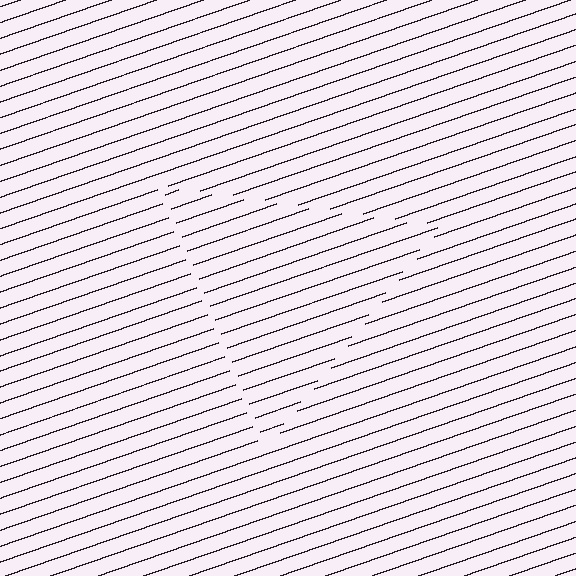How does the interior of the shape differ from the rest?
The interior of the shape contains the same grating, shifted by half a period — the contour is defined by the phase discontinuity where line-ends from the inner and outer gratings abut.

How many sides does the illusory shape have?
3 sides — the line-ends trace a triangle.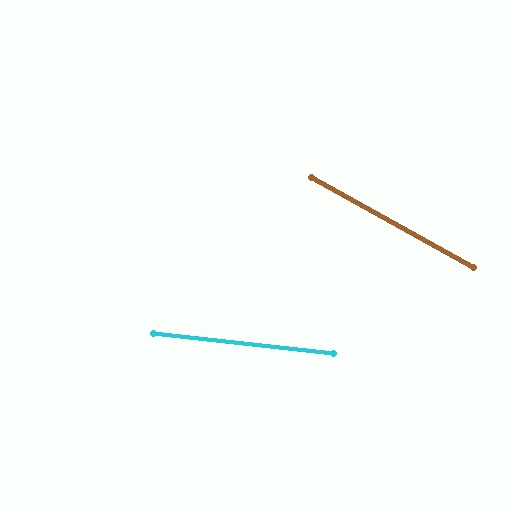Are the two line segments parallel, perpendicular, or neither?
Neither parallel nor perpendicular — they differ by about 22°.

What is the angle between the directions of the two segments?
Approximately 22 degrees.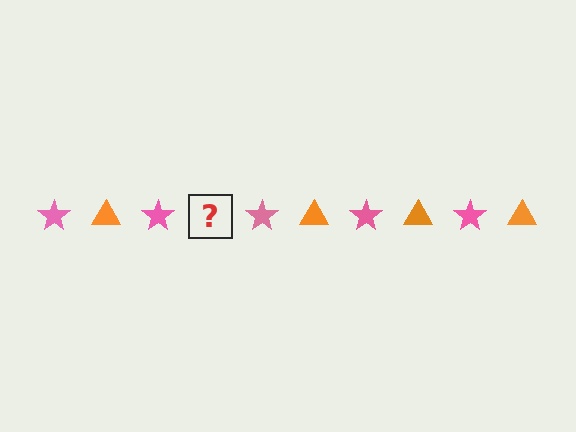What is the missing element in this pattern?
The missing element is an orange triangle.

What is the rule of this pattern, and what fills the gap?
The rule is that the pattern alternates between pink star and orange triangle. The gap should be filled with an orange triangle.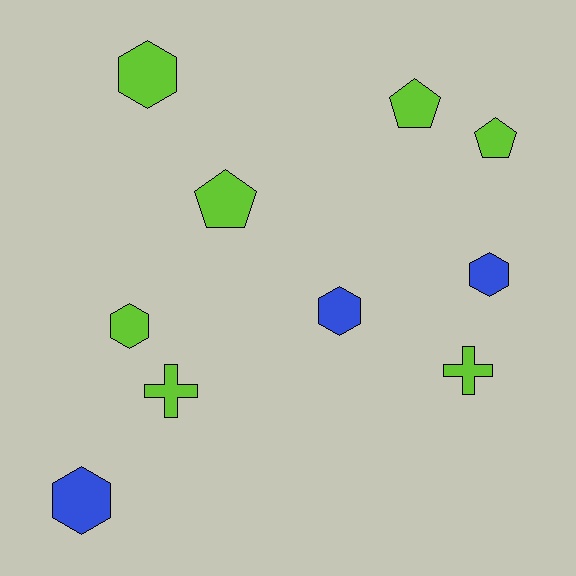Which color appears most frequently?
Lime, with 7 objects.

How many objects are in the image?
There are 10 objects.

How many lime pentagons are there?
There are 3 lime pentagons.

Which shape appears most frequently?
Hexagon, with 5 objects.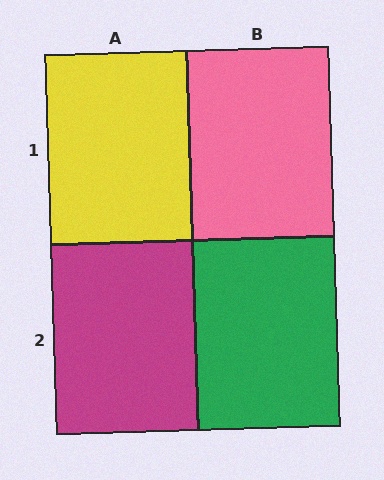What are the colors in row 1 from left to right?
Yellow, pink.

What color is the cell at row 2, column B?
Green.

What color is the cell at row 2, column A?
Magenta.